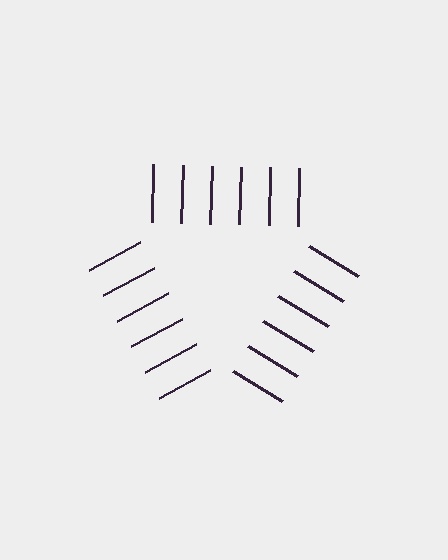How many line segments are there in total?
18 — 6 along each of the 3 edges.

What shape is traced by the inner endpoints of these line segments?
An illusory triangle — the line segments terminate on its edges but no continuous stroke is drawn.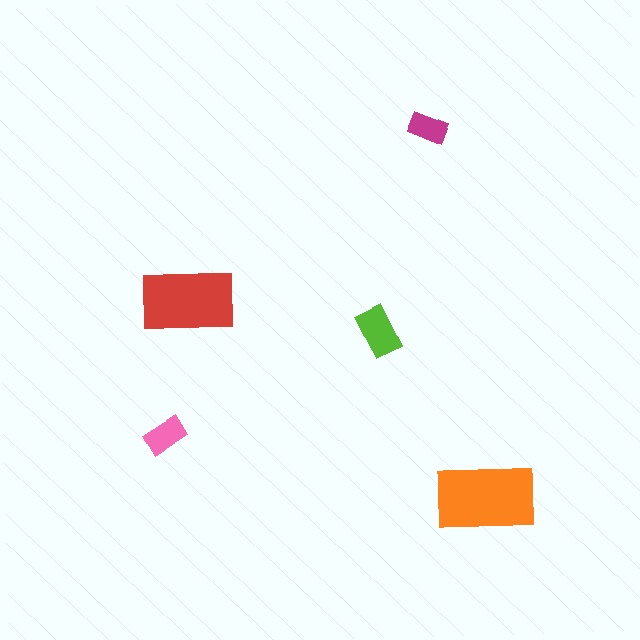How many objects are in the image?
There are 5 objects in the image.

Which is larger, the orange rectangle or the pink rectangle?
The orange one.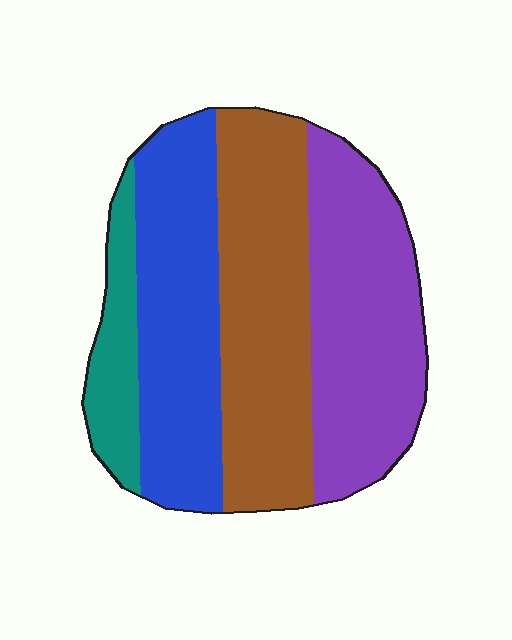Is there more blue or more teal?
Blue.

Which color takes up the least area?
Teal, at roughly 10%.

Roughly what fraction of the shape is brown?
Brown covers about 30% of the shape.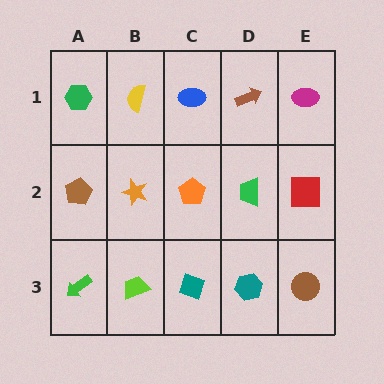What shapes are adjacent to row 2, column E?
A magenta ellipse (row 1, column E), a brown circle (row 3, column E), a green trapezoid (row 2, column D).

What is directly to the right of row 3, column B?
A teal diamond.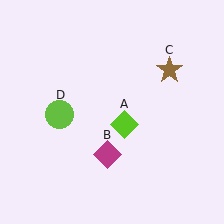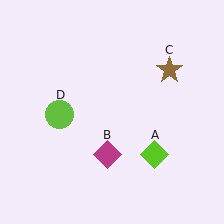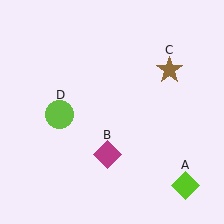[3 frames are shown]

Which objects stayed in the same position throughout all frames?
Magenta diamond (object B) and brown star (object C) and lime circle (object D) remained stationary.